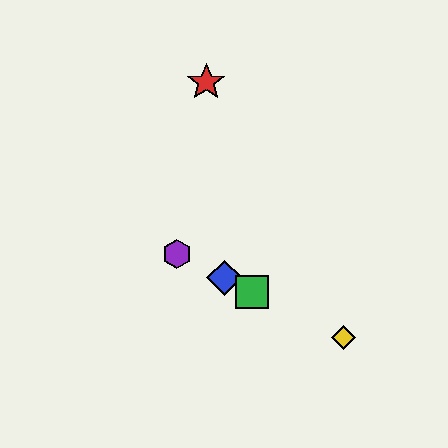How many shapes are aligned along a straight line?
4 shapes (the blue diamond, the green square, the yellow diamond, the purple hexagon) are aligned along a straight line.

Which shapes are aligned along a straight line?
The blue diamond, the green square, the yellow diamond, the purple hexagon are aligned along a straight line.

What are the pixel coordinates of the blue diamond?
The blue diamond is at (224, 278).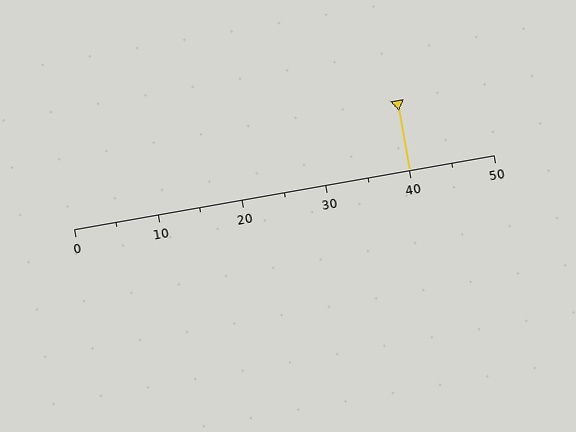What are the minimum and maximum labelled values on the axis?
The axis runs from 0 to 50.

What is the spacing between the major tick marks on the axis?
The major ticks are spaced 10 apart.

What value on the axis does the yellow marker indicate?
The marker indicates approximately 40.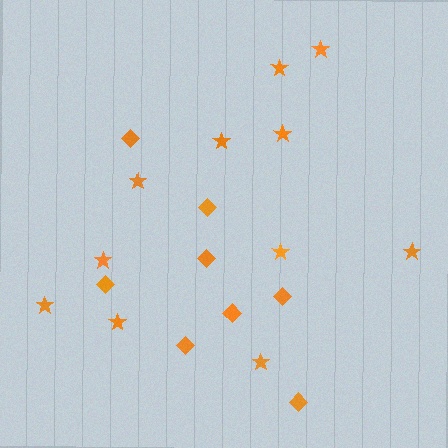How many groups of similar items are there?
There are 2 groups: one group of diamonds (8) and one group of stars (11).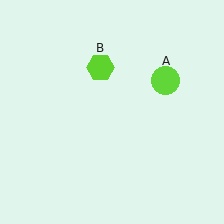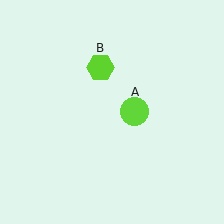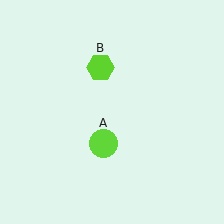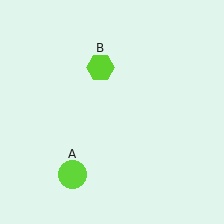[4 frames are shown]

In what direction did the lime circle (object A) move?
The lime circle (object A) moved down and to the left.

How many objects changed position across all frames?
1 object changed position: lime circle (object A).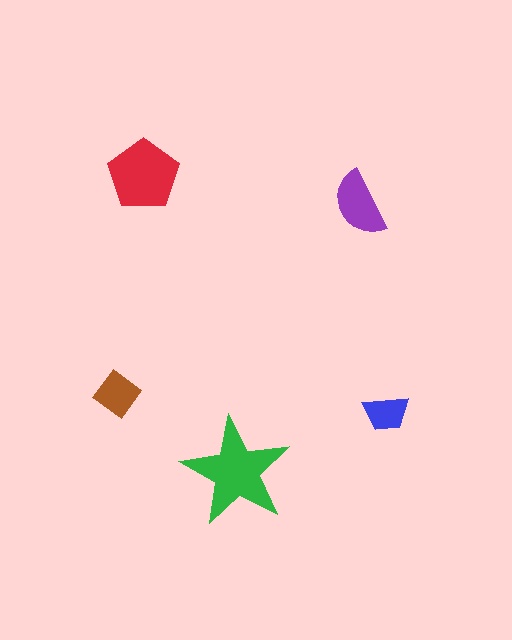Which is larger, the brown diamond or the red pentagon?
The red pentagon.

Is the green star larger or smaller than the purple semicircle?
Larger.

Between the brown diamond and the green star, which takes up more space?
The green star.